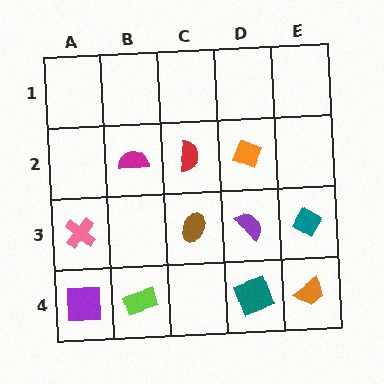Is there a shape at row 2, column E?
No, that cell is empty.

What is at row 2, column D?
An orange diamond.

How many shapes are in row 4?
4 shapes.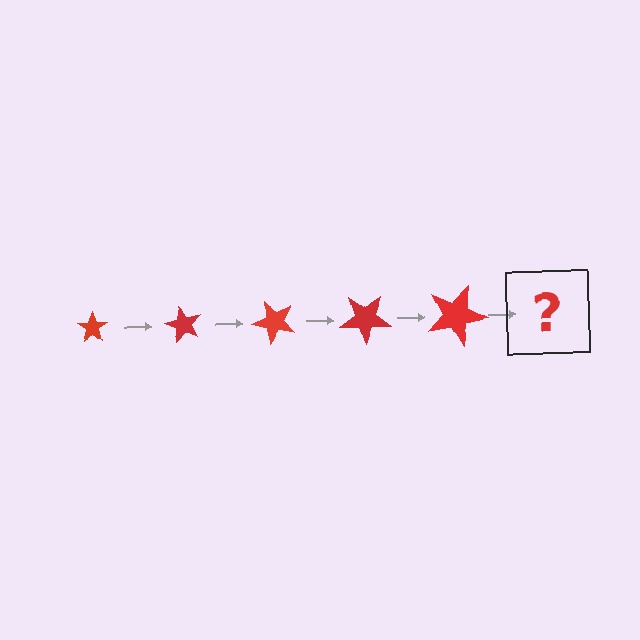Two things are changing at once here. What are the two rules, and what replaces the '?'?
The two rules are that the star grows larger each step and it rotates 60 degrees each step. The '?' should be a star, larger than the previous one and rotated 300 degrees from the start.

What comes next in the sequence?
The next element should be a star, larger than the previous one and rotated 300 degrees from the start.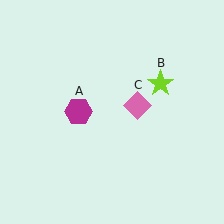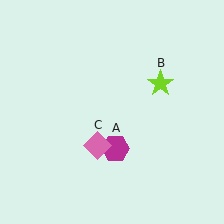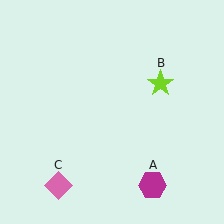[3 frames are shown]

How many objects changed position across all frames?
2 objects changed position: magenta hexagon (object A), pink diamond (object C).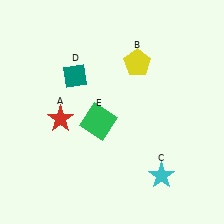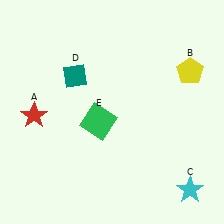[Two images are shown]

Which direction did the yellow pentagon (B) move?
The yellow pentagon (B) moved right.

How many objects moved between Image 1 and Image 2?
3 objects moved between the two images.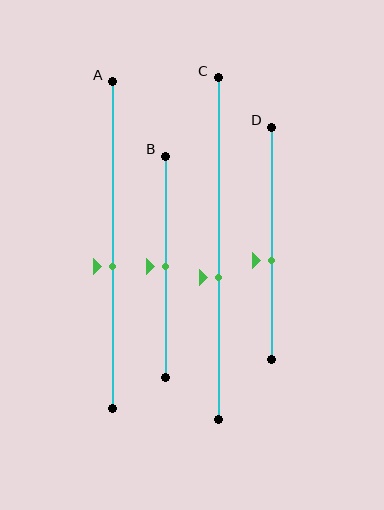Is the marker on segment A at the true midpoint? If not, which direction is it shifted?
No, the marker on segment A is shifted downward by about 6% of the segment length.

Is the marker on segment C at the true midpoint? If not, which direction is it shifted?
No, the marker on segment C is shifted downward by about 8% of the segment length.